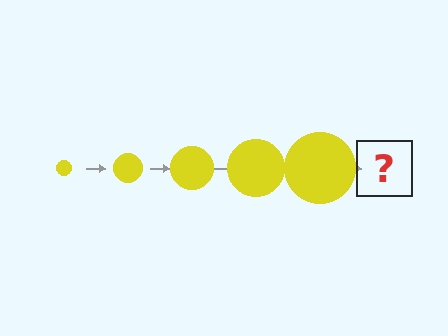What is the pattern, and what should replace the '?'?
The pattern is that the circle gets progressively larger each step. The '?' should be a yellow circle, larger than the previous one.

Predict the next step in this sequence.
The next step is a yellow circle, larger than the previous one.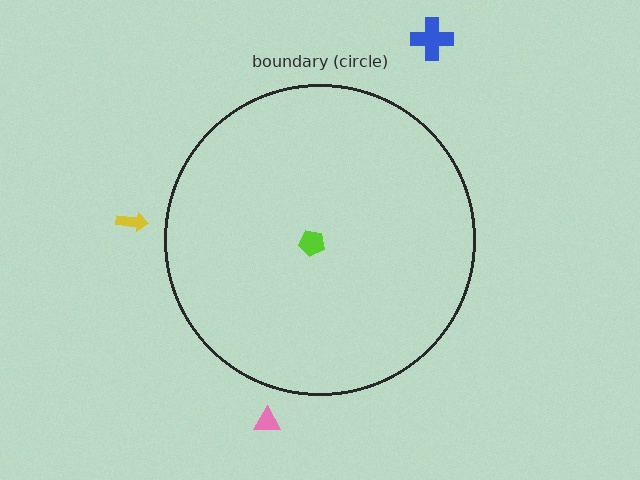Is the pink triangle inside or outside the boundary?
Outside.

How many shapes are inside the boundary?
1 inside, 3 outside.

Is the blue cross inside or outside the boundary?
Outside.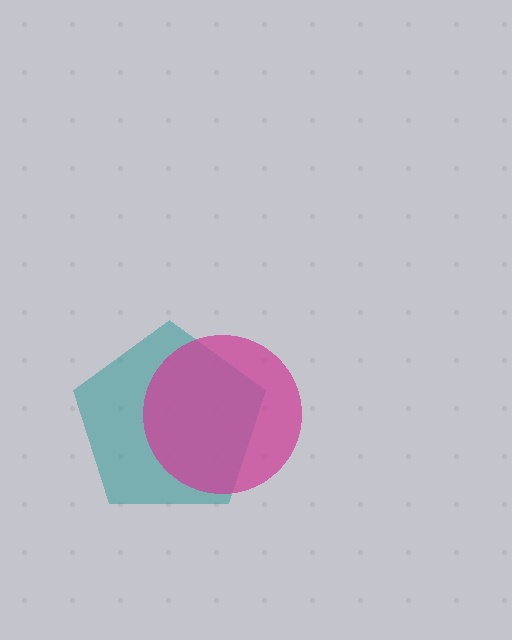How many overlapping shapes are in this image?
There are 2 overlapping shapes in the image.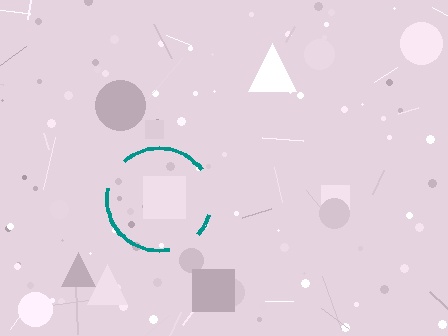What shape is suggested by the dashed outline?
The dashed outline suggests a circle.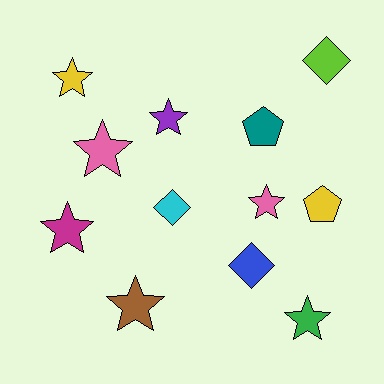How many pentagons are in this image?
There are 2 pentagons.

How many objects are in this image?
There are 12 objects.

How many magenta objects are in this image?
There is 1 magenta object.